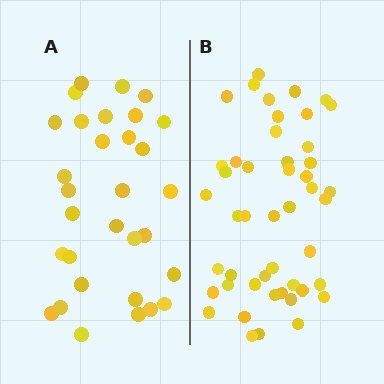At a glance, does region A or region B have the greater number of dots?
Region B (the right region) has more dots.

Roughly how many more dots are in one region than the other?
Region B has approximately 15 more dots than region A.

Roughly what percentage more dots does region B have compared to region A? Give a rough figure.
About 50% more.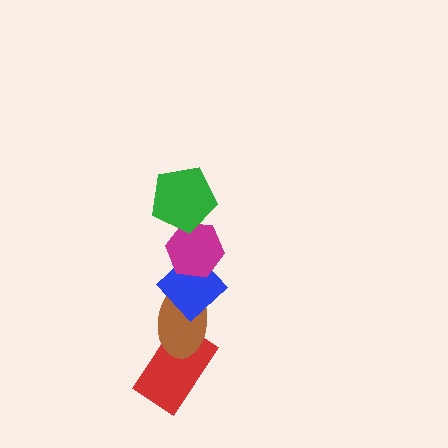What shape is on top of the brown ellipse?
The blue diamond is on top of the brown ellipse.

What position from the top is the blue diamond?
The blue diamond is 3rd from the top.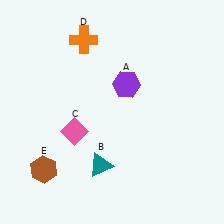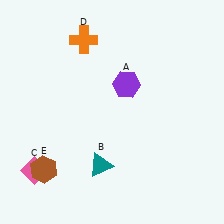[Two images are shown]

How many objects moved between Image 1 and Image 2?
1 object moved between the two images.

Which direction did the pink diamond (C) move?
The pink diamond (C) moved left.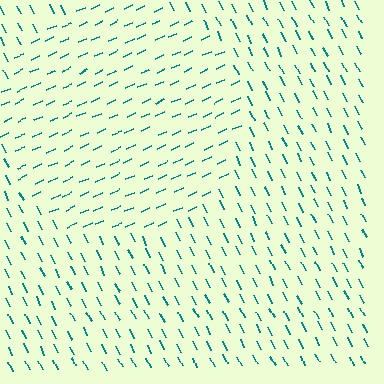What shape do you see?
I see a circle.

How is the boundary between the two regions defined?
The boundary is defined purely by a change in line orientation (approximately 89 degrees difference). All lines are the same color and thickness.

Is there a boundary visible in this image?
Yes, there is a texture boundary formed by a change in line orientation.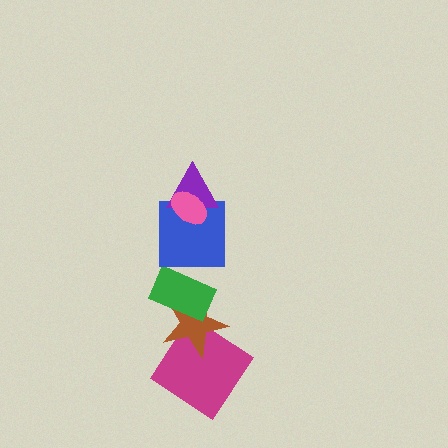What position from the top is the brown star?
The brown star is 5th from the top.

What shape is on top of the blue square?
The purple triangle is on top of the blue square.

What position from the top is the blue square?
The blue square is 3rd from the top.